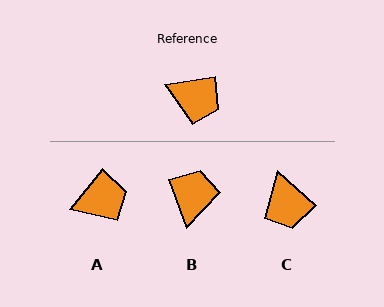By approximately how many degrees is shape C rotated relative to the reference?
Approximately 50 degrees clockwise.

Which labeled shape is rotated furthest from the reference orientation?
B, about 102 degrees away.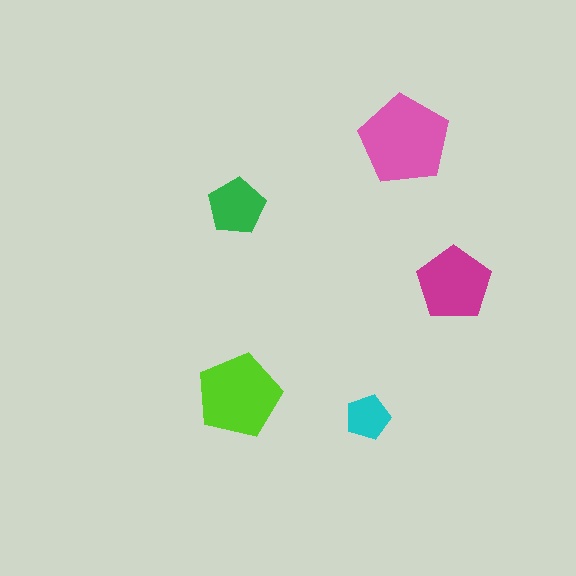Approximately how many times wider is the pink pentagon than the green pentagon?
About 1.5 times wider.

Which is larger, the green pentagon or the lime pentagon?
The lime one.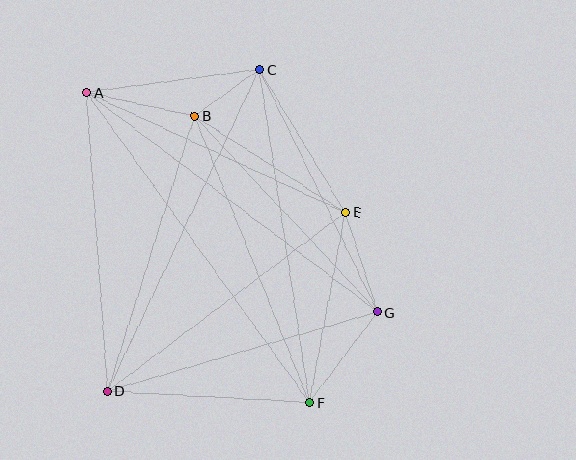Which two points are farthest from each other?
Points A and F are farthest from each other.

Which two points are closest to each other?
Points B and C are closest to each other.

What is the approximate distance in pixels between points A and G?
The distance between A and G is approximately 364 pixels.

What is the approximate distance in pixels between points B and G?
The distance between B and G is approximately 268 pixels.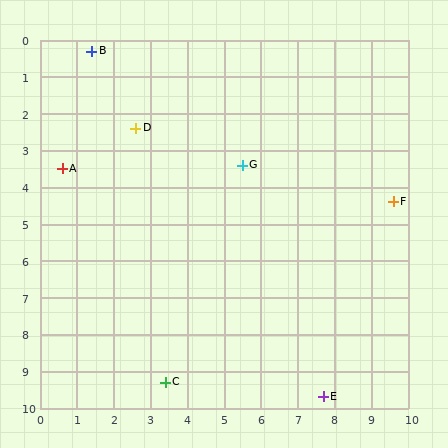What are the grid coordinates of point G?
Point G is at approximately (5.5, 3.4).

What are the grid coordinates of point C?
Point C is at approximately (3.4, 9.3).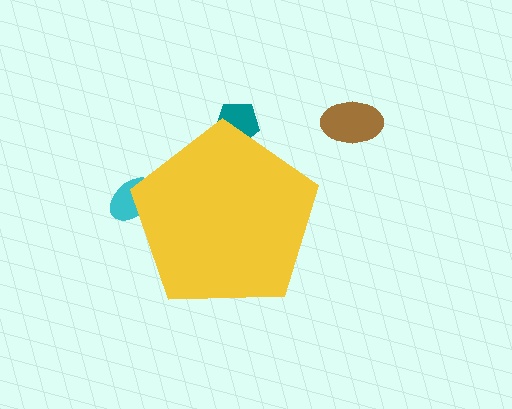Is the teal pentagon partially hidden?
Yes, the teal pentagon is partially hidden behind the yellow pentagon.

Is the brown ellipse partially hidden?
No, the brown ellipse is fully visible.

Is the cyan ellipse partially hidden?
Yes, the cyan ellipse is partially hidden behind the yellow pentagon.